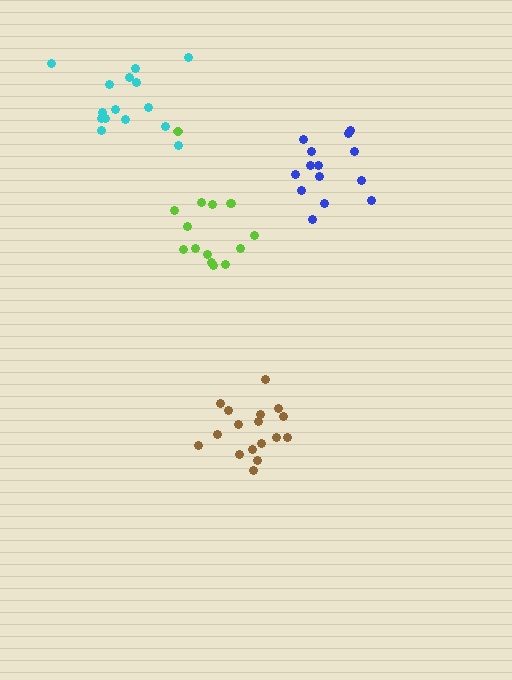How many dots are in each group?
Group 1: 17 dots, Group 2: 15 dots, Group 3: 15 dots, Group 4: 14 dots (61 total).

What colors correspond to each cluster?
The clusters are colored: brown, cyan, lime, blue.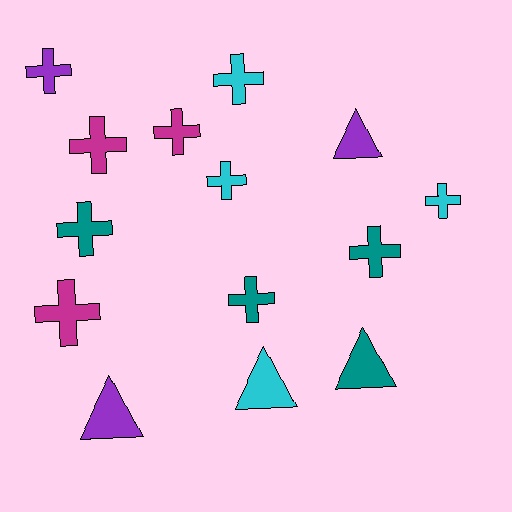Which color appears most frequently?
Teal, with 4 objects.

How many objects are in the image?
There are 14 objects.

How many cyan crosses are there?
There are 3 cyan crosses.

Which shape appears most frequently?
Cross, with 10 objects.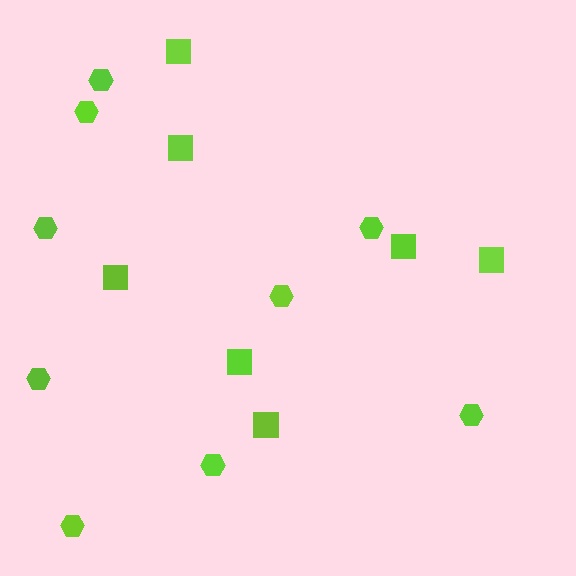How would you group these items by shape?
There are 2 groups: one group of hexagons (9) and one group of squares (7).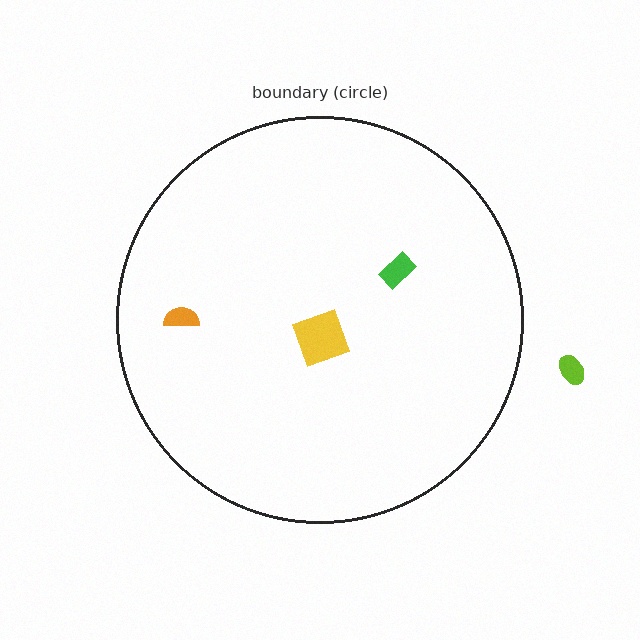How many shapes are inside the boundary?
3 inside, 1 outside.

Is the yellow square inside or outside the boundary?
Inside.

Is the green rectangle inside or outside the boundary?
Inside.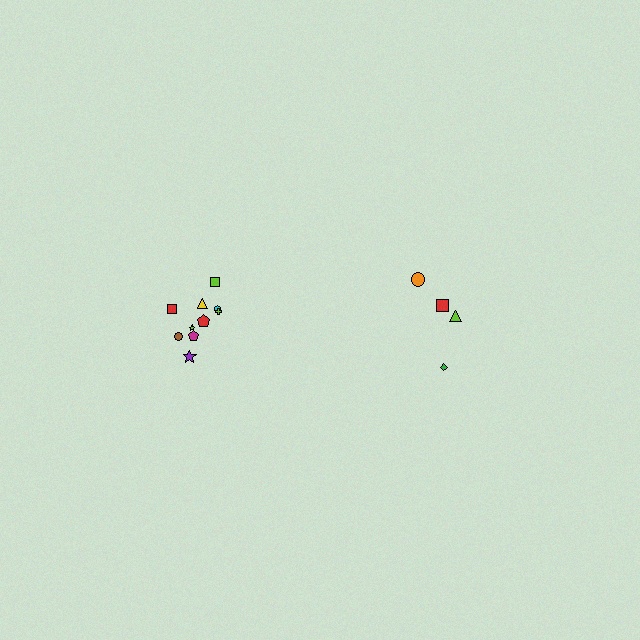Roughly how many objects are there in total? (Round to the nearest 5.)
Roughly 15 objects in total.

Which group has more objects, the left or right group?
The left group.